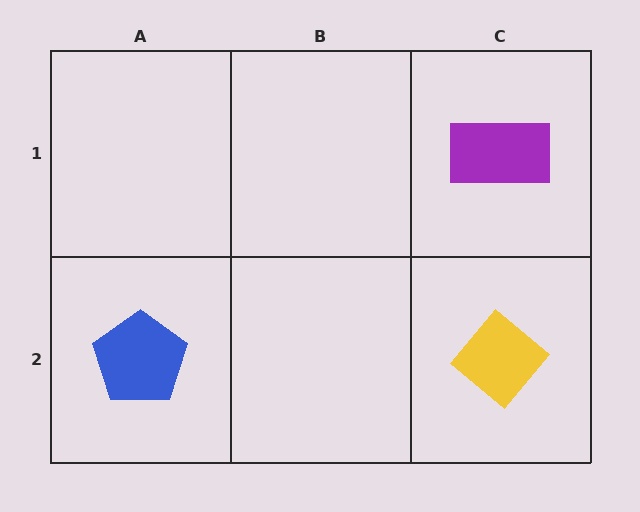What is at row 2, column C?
A yellow diamond.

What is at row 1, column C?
A purple rectangle.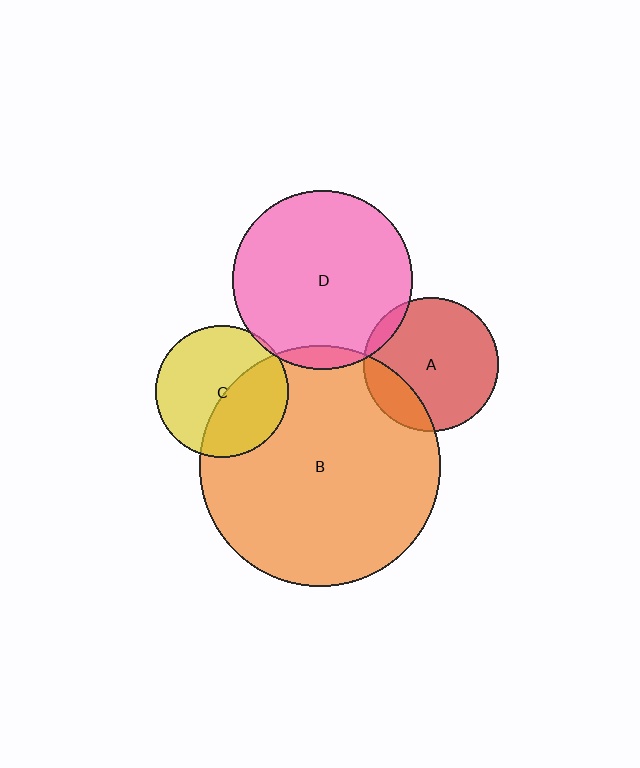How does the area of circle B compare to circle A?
Approximately 3.2 times.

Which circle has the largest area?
Circle B (orange).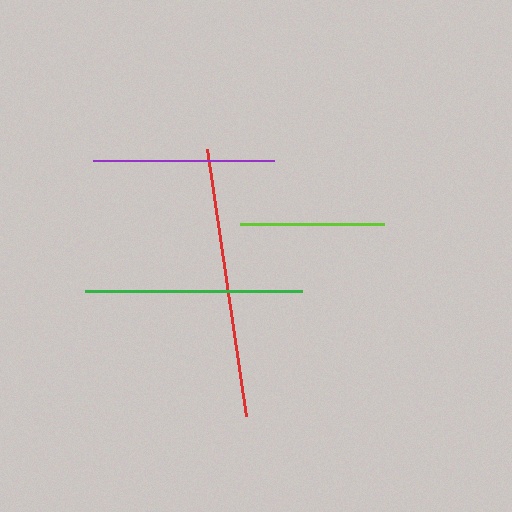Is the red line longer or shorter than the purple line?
The red line is longer than the purple line.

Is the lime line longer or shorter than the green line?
The green line is longer than the lime line.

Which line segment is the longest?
The red line is the longest at approximately 270 pixels.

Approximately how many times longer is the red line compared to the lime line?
The red line is approximately 1.9 times the length of the lime line.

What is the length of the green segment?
The green segment is approximately 217 pixels long.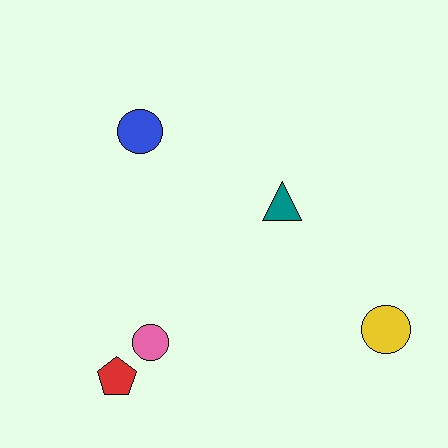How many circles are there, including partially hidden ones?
There are 3 circles.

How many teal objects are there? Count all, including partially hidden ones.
There is 1 teal object.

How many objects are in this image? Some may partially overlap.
There are 5 objects.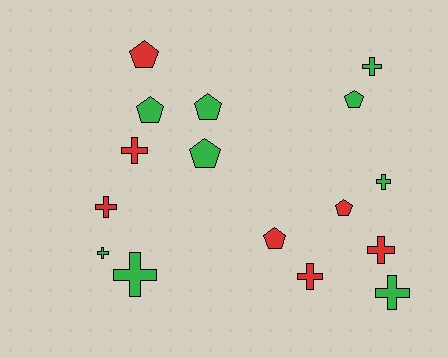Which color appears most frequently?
Green, with 9 objects.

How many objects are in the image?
There are 16 objects.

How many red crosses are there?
There are 4 red crosses.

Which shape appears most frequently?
Cross, with 9 objects.